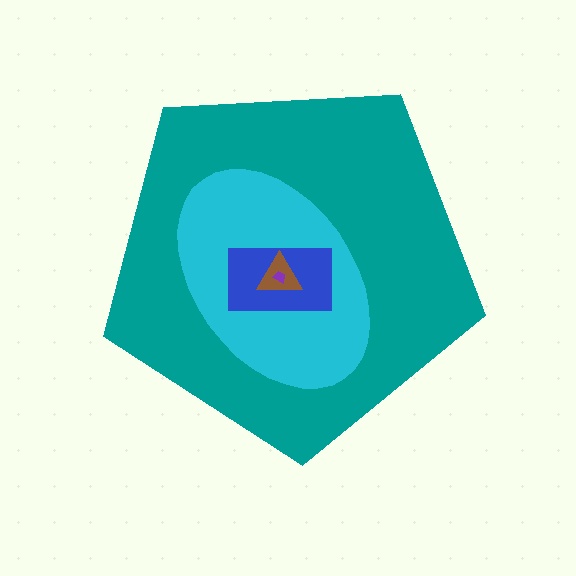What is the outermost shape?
The teal pentagon.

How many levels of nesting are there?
5.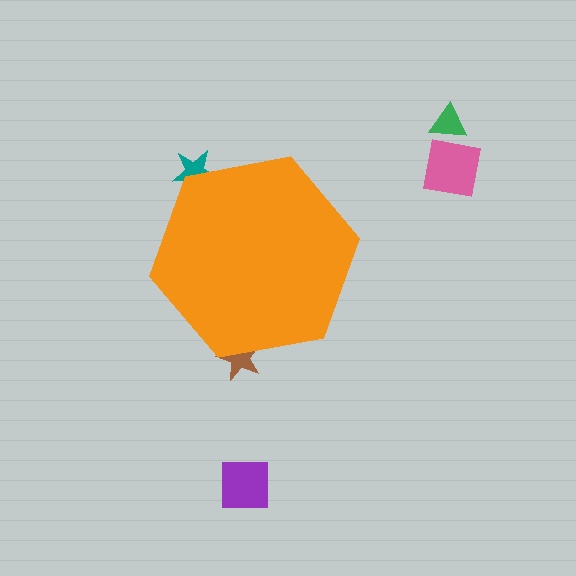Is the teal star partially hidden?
Yes, the teal star is partially hidden behind the orange hexagon.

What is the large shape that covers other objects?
An orange hexagon.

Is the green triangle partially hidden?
No, the green triangle is fully visible.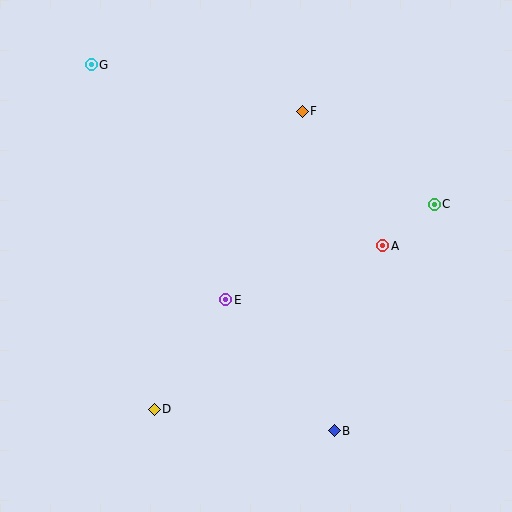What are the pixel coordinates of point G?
Point G is at (91, 65).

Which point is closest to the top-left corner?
Point G is closest to the top-left corner.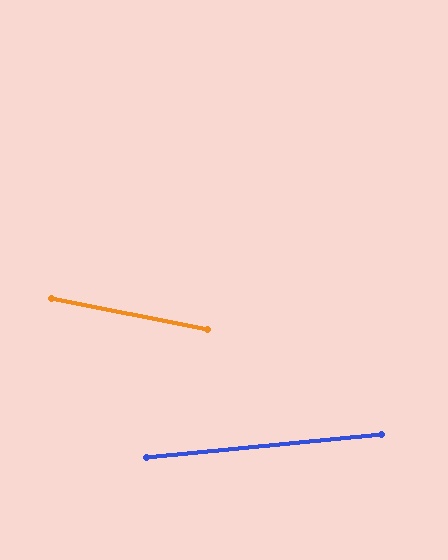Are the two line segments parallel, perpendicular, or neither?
Neither parallel nor perpendicular — they differ by about 17°.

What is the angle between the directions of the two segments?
Approximately 17 degrees.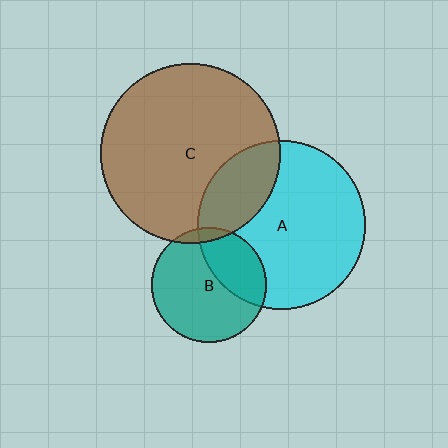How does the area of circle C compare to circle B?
Approximately 2.4 times.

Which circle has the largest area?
Circle C (brown).